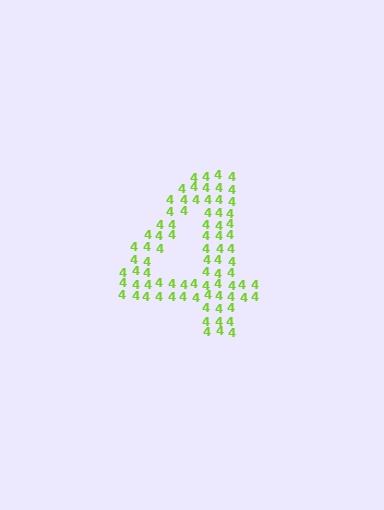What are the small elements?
The small elements are digit 4's.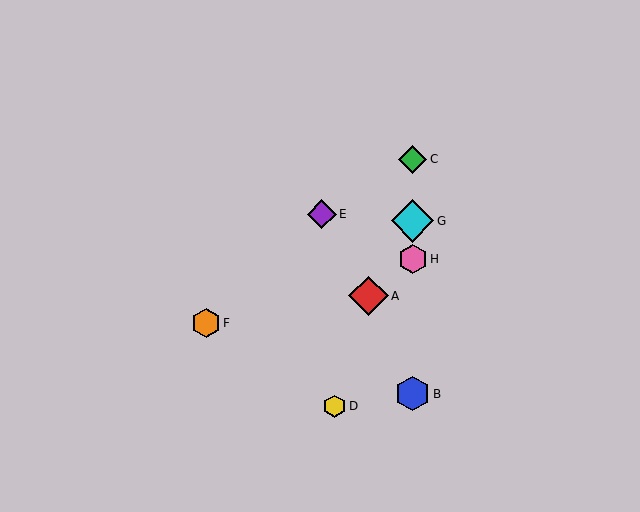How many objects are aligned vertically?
4 objects (B, C, G, H) are aligned vertically.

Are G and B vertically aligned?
Yes, both are at x≈413.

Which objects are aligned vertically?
Objects B, C, G, H are aligned vertically.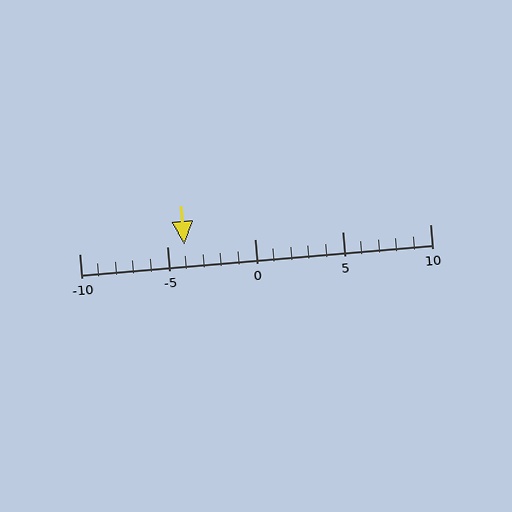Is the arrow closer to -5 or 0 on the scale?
The arrow is closer to -5.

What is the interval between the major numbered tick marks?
The major tick marks are spaced 5 units apart.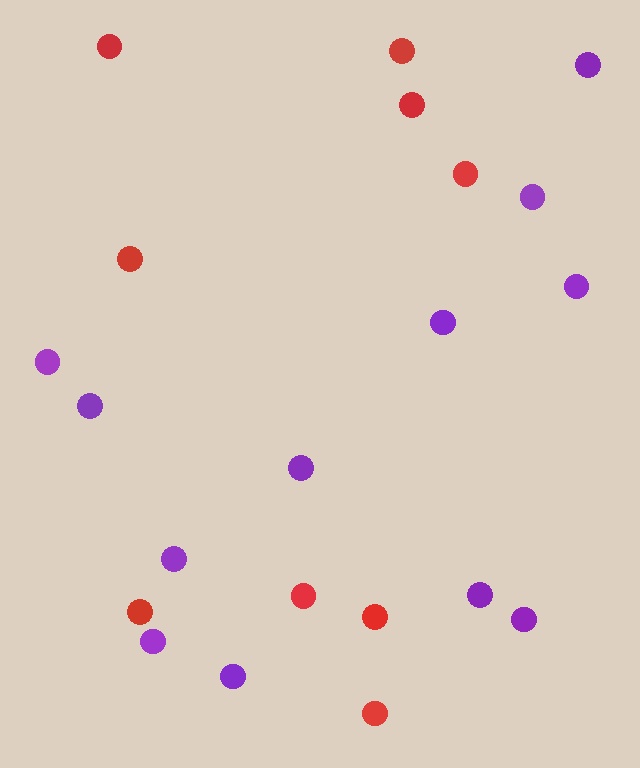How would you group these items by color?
There are 2 groups: one group of purple circles (12) and one group of red circles (9).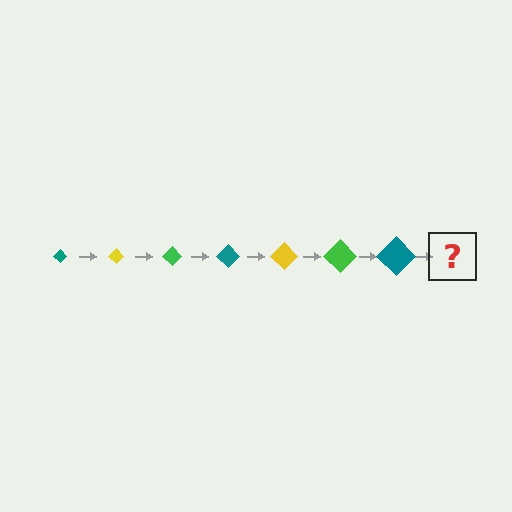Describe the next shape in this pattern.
It should be a yellow diamond, larger than the previous one.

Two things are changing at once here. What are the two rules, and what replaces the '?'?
The two rules are that the diamond grows larger each step and the color cycles through teal, yellow, and green. The '?' should be a yellow diamond, larger than the previous one.